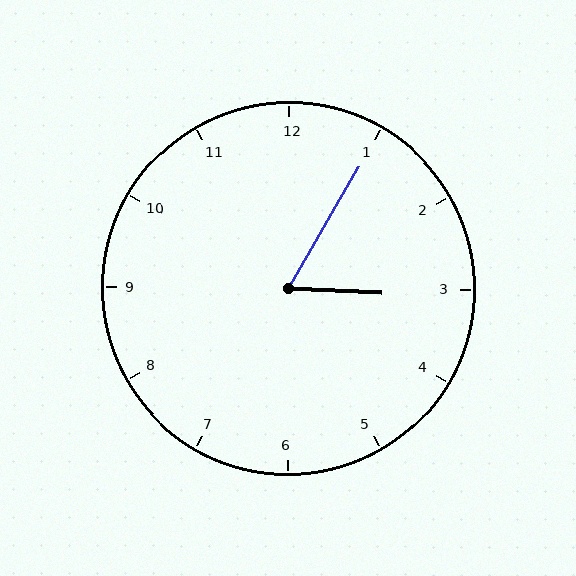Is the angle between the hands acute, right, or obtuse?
It is acute.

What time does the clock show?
3:05.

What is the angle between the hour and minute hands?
Approximately 62 degrees.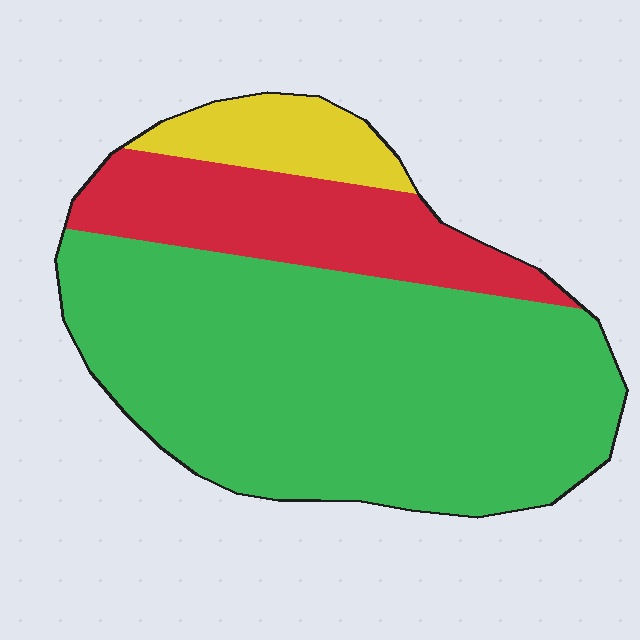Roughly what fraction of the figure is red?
Red covers about 20% of the figure.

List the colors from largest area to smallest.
From largest to smallest: green, red, yellow.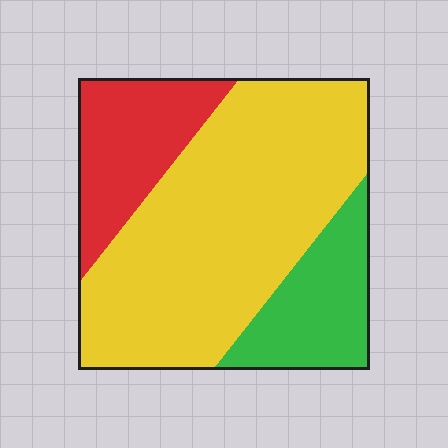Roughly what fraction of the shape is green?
Green covers around 20% of the shape.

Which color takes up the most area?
Yellow, at roughly 60%.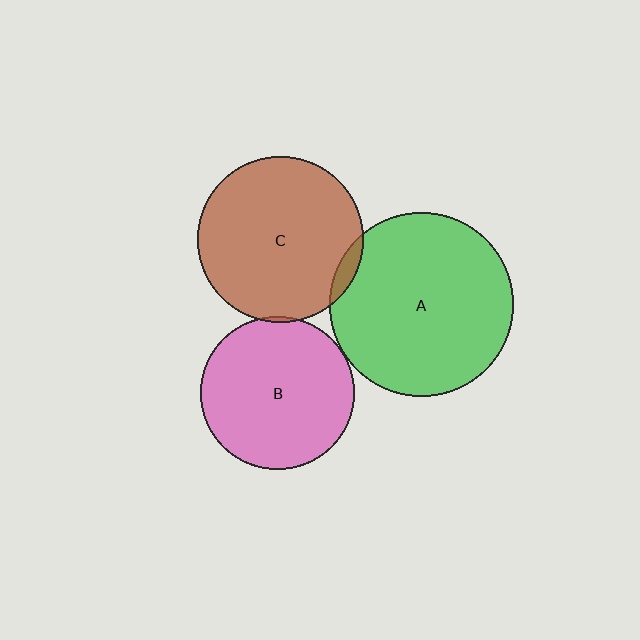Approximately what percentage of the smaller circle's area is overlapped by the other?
Approximately 5%.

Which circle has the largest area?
Circle A (green).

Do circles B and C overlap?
Yes.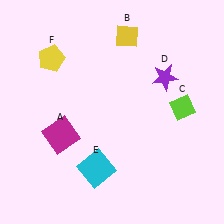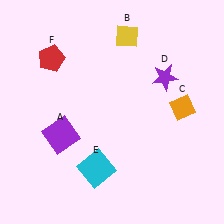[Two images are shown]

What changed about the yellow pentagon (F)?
In Image 1, F is yellow. In Image 2, it changed to red.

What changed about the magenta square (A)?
In Image 1, A is magenta. In Image 2, it changed to purple.